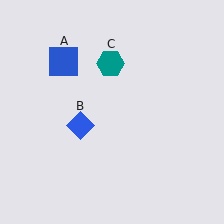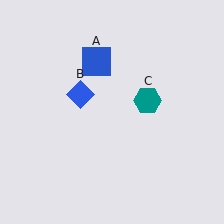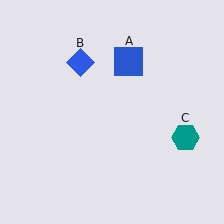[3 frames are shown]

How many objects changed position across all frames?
3 objects changed position: blue square (object A), blue diamond (object B), teal hexagon (object C).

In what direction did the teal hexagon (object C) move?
The teal hexagon (object C) moved down and to the right.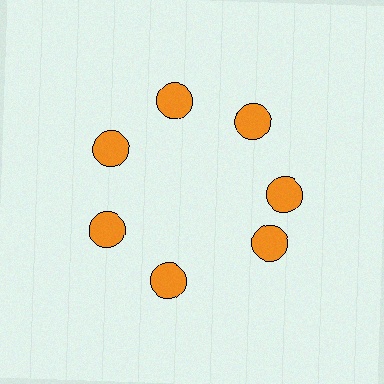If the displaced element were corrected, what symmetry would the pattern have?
It would have 7-fold rotational symmetry — the pattern would map onto itself every 51 degrees.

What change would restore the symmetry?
The symmetry would be restored by rotating it back into even spacing with its neighbors so that all 7 circles sit at equal angles and equal distance from the center.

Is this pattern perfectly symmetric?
No. The 7 orange circles are arranged in a ring, but one element near the 5 o'clock position is rotated out of alignment along the ring, breaking the 7-fold rotational symmetry.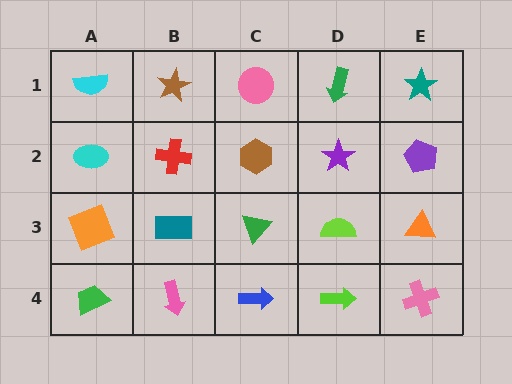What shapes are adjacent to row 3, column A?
A cyan ellipse (row 2, column A), a green trapezoid (row 4, column A), a teal rectangle (row 3, column B).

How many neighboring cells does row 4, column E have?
2.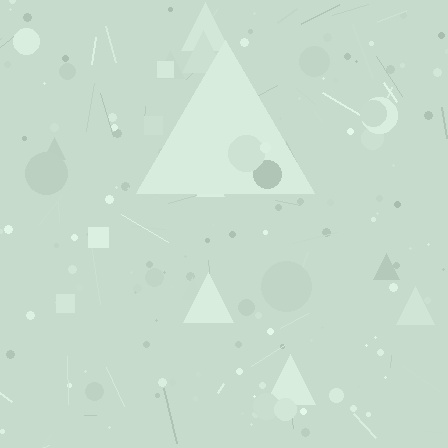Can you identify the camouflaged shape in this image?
The camouflaged shape is a triangle.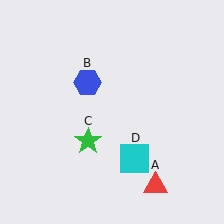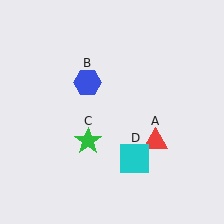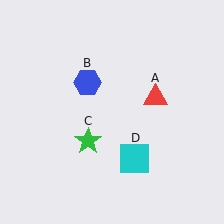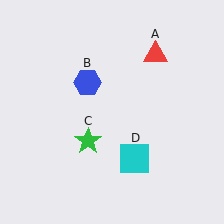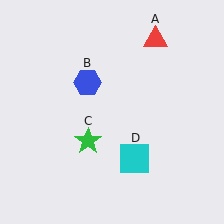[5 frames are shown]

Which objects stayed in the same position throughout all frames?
Blue hexagon (object B) and green star (object C) and cyan square (object D) remained stationary.